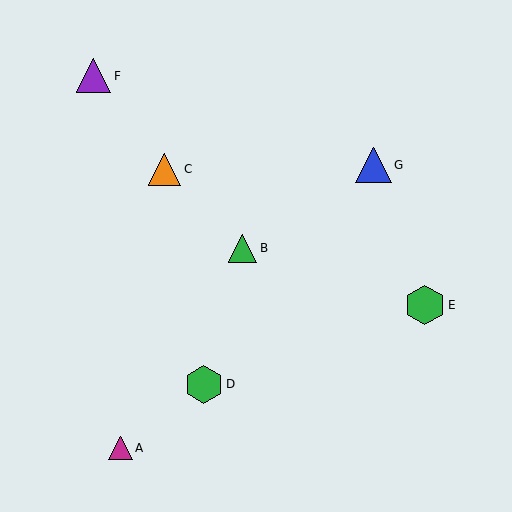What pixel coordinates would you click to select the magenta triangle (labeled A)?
Click at (120, 448) to select the magenta triangle A.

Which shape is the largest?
The green hexagon (labeled E) is the largest.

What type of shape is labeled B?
Shape B is a green triangle.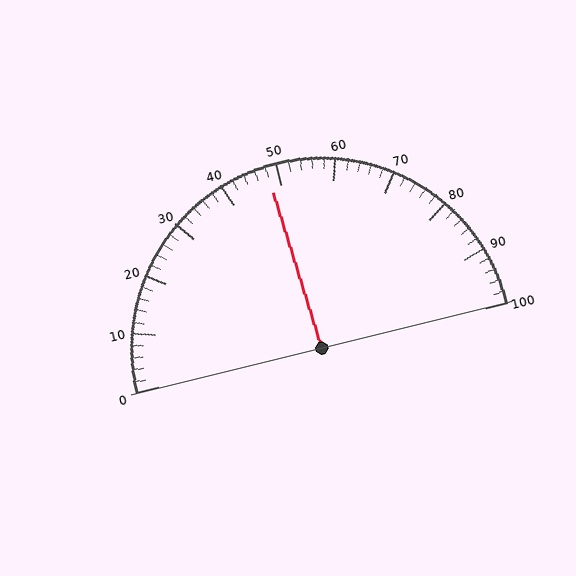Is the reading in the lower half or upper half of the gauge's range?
The reading is in the lower half of the range (0 to 100).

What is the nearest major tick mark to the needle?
The nearest major tick mark is 50.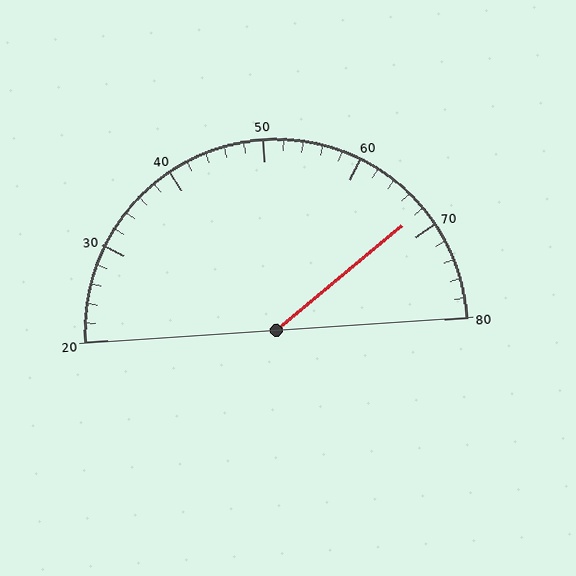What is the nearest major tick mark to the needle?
The nearest major tick mark is 70.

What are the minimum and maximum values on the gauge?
The gauge ranges from 20 to 80.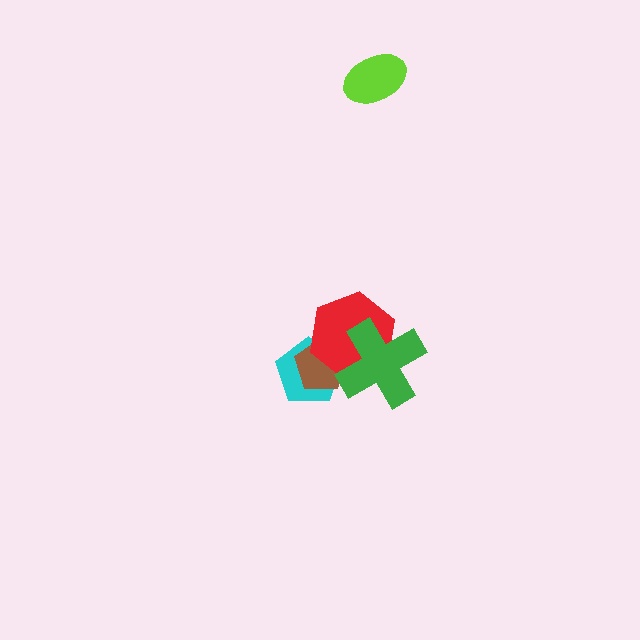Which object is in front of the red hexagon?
The green cross is in front of the red hexagon.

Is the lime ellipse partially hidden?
No, no other shape covers it.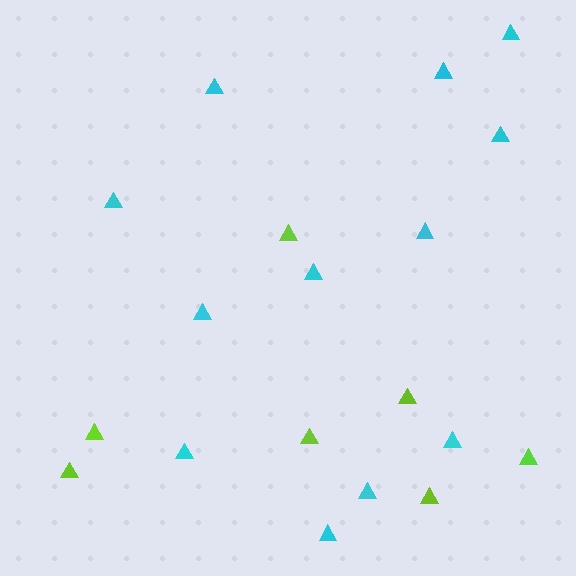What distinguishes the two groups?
There are 2 groups: one group of lime triangles (7) and one group of cyan triangles (12).